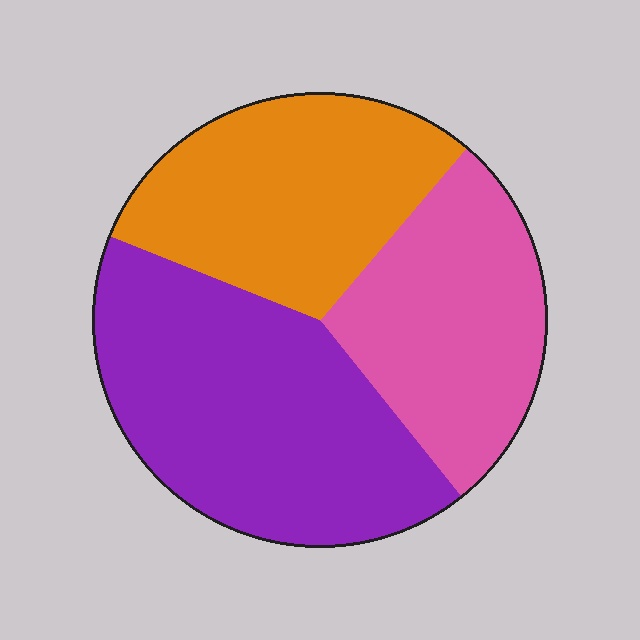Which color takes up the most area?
Purple, at roughly 40%.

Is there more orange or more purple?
Purple.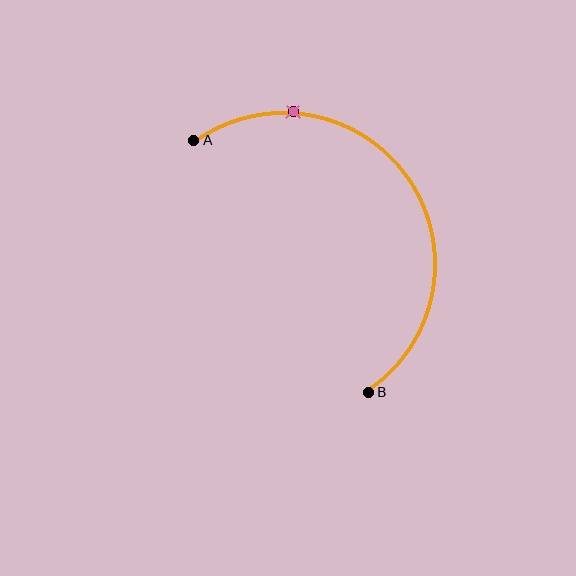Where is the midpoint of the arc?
The arc midpoint is the point on the curve farthest from the straight line joining A and B. It sits above and to the right of that line.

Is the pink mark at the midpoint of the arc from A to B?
No. The pink mark lies on the arc but is closer to endpoint A. The arc midpoint would be at the point on the curve equidistant along the arc from both A and B.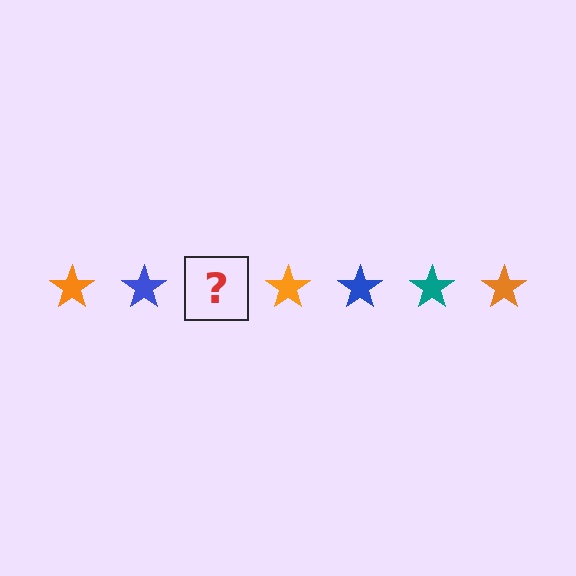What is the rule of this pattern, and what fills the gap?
The rule is that the pattern cycles through orange, blue, teal stars. The gap should be filled with a teal star.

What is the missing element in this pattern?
The missing element is a teal star.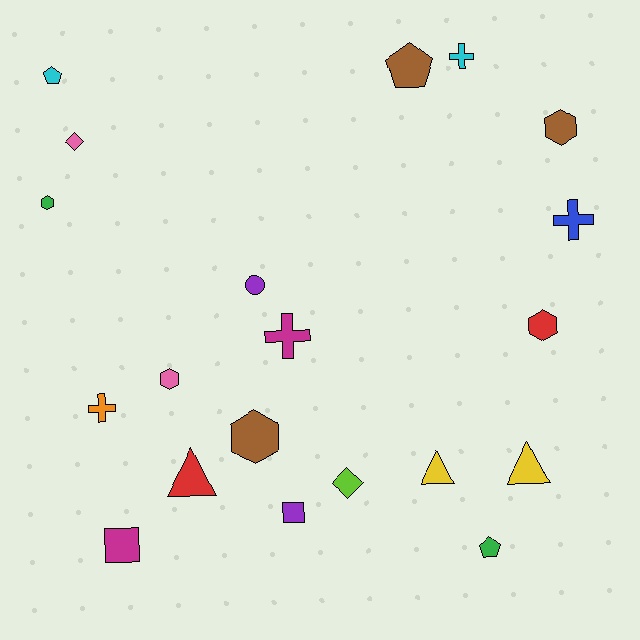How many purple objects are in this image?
There are 2 purple objects.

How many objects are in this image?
There are 20 objects.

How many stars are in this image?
There are no stars.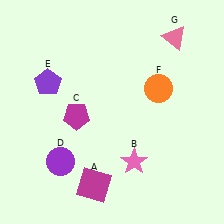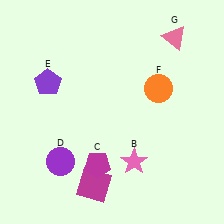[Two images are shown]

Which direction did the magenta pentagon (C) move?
The magenta pentagon (C) moved down.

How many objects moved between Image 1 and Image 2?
1 object moved between the two images.